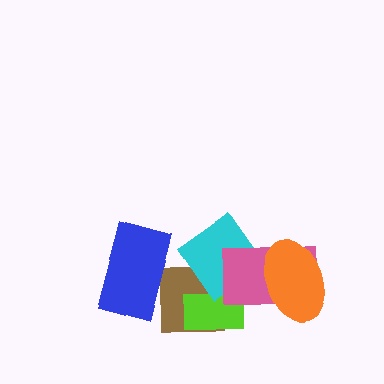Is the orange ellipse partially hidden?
No, no other shape covers it.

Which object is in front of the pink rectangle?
The orange ellipse is in front of the pink rectangle.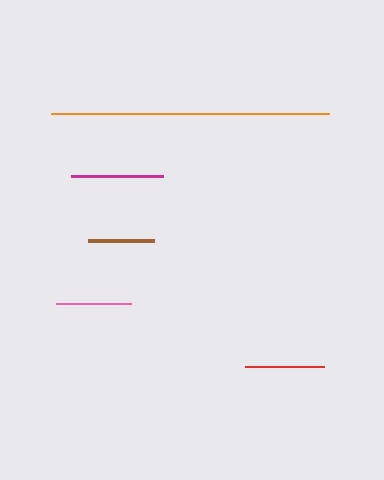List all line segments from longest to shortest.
From longest to shortest: orange, magenta, red, pink, brown.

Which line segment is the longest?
The orange line is the longest at approximately 278 pixels.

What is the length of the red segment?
The red segment is approximately 79 pixels long.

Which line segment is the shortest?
The brown line is the shortest at approximately 66 pixels.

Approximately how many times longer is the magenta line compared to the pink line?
The magenta line is approximately 1.2 times the length of the pink line.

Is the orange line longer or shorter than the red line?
The orange line is longer than the red line.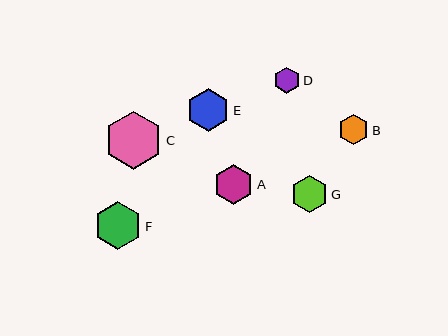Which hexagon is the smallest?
Hexagon D is the smallest with a size of approximately 26 pixels.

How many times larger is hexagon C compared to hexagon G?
Hexagon C is approximately 1.6 times the size of hexagon G.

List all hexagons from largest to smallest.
From largest to smallest: C, F, E, A, G, B, D.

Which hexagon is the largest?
Hexagon C is the largest with a size of approximately 58 pixels.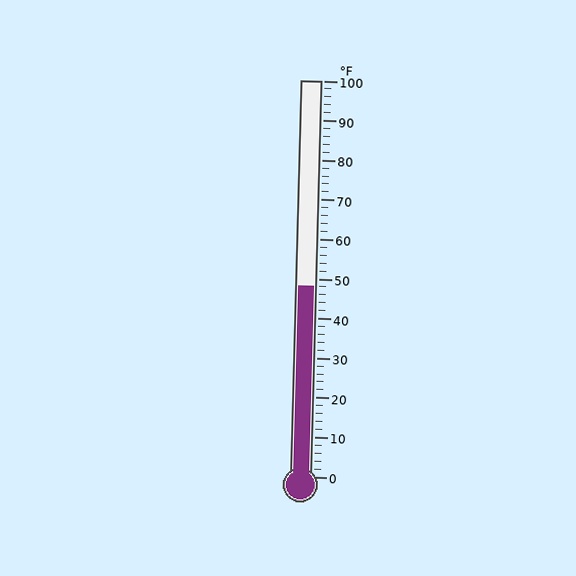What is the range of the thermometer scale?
The thermometer scale ranges from 0°F to 100°F.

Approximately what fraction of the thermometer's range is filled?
The thermometer is filled to approximately 50% of its range.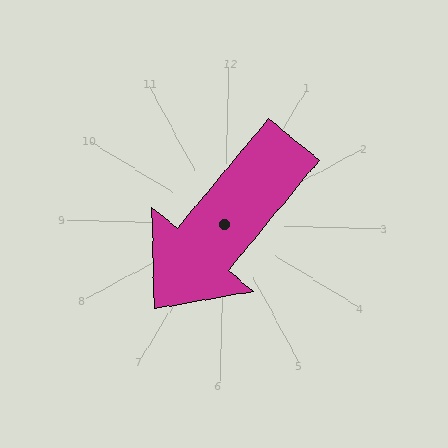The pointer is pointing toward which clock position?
Roughly 7 o'clock.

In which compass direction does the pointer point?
Southwest.